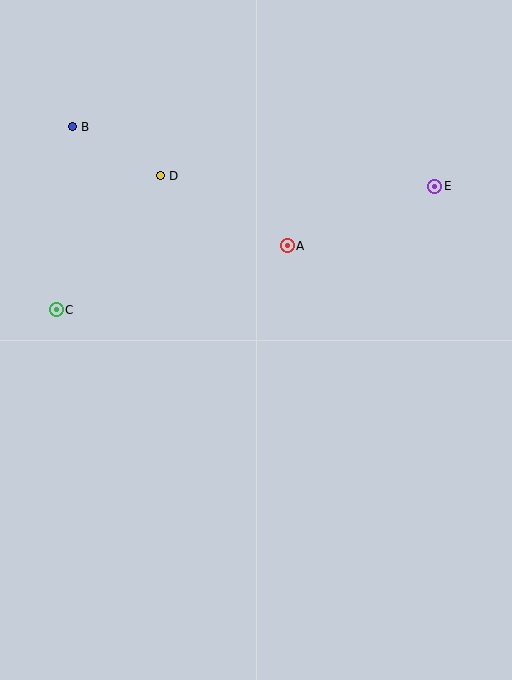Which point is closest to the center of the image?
Point A at (287, 246) is closest to the center.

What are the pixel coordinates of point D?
Point D is at (160, 176).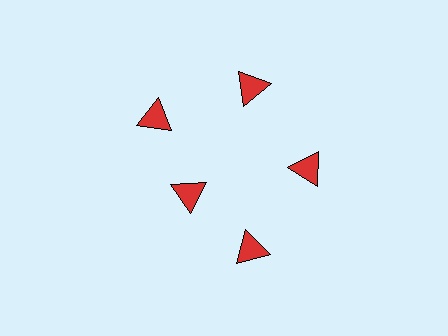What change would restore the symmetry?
The symmetry would be restored by moving it outward, back onto the ring so that all 5 triangles sit at equal angles and equal distance from the center.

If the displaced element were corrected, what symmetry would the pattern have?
It would have 5-fold rotational symmetry — the pattern would map onto itself every 72 degrees.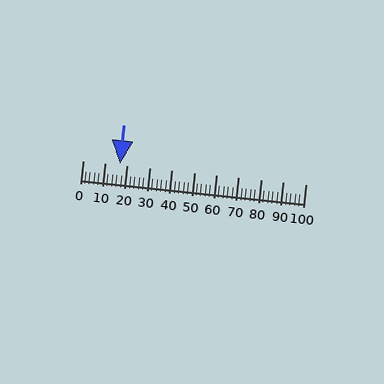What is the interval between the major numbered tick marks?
The major tick marks are spaced 10 units apart.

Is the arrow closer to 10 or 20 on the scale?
The arrow is closer to 20.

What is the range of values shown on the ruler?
The ruler shows values from 0 to 100.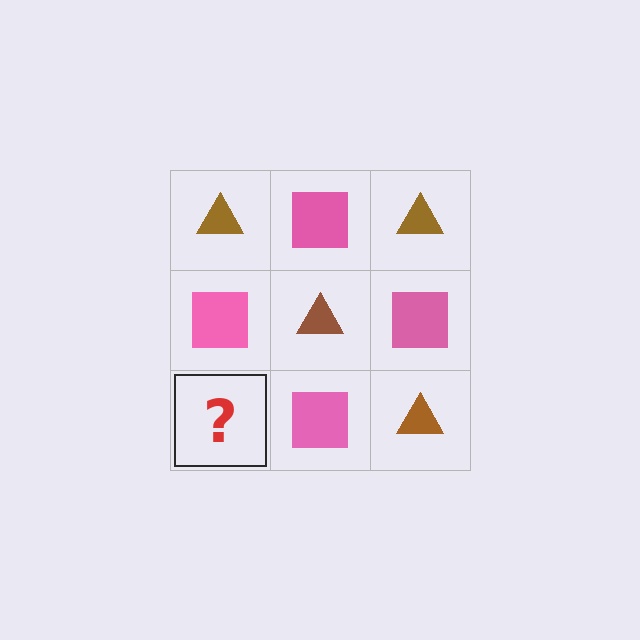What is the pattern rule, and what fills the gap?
The rule is that it alternates brown triangle and pink square in a checkerboard pattern. The gap should be filled with a brown triangle.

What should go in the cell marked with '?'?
The missing cell should contain a brown triangle.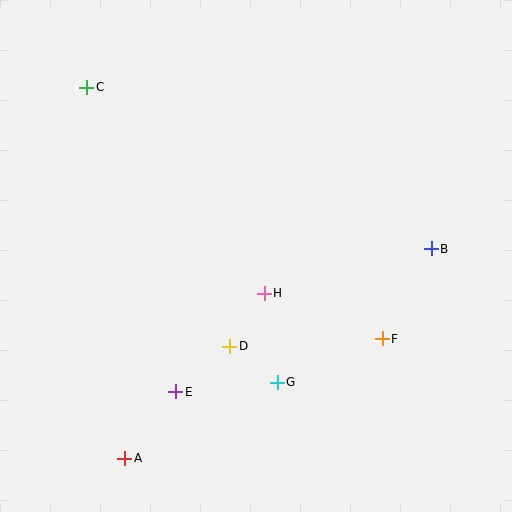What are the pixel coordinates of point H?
Point H is at (264, 293).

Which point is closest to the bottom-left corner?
Point A is closest to the bottom-left corner.